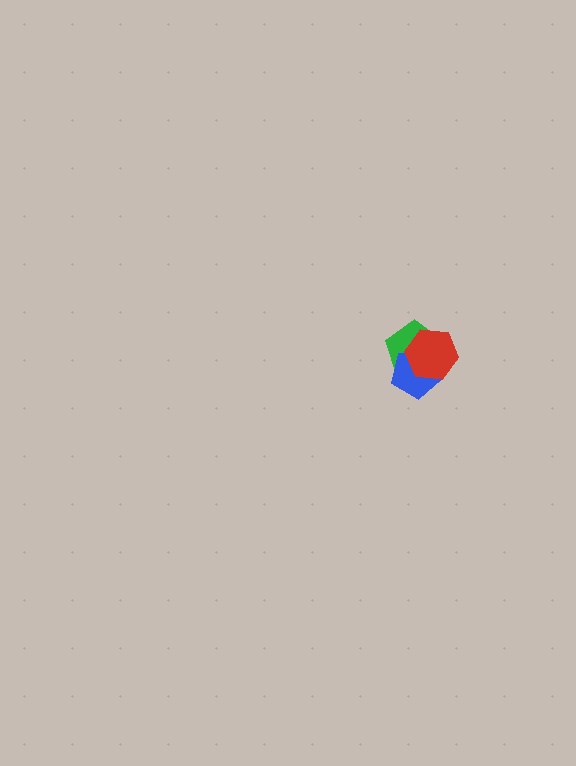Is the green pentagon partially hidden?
Yes, it is partially covered by another shape.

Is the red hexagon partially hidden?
No, no other shape covers it.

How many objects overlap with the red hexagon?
2 objects overlap with the red hexagon.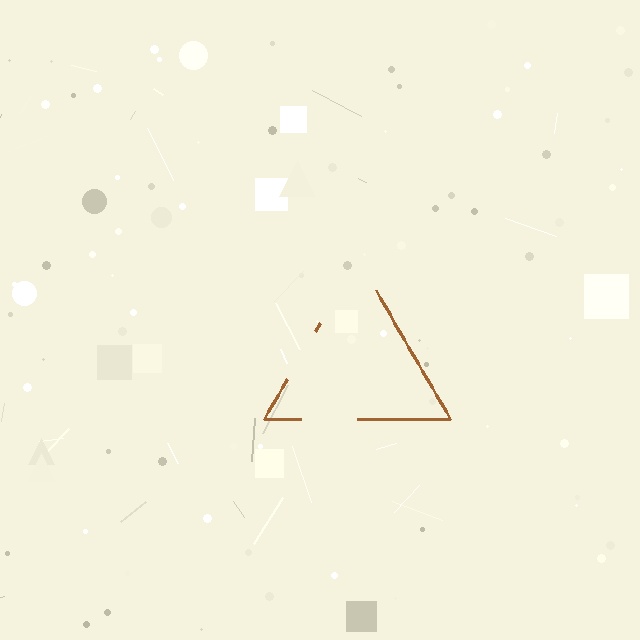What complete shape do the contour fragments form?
The contour fragments form a triangle.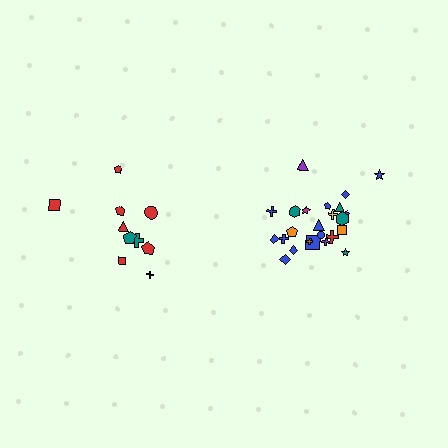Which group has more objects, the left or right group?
The right group.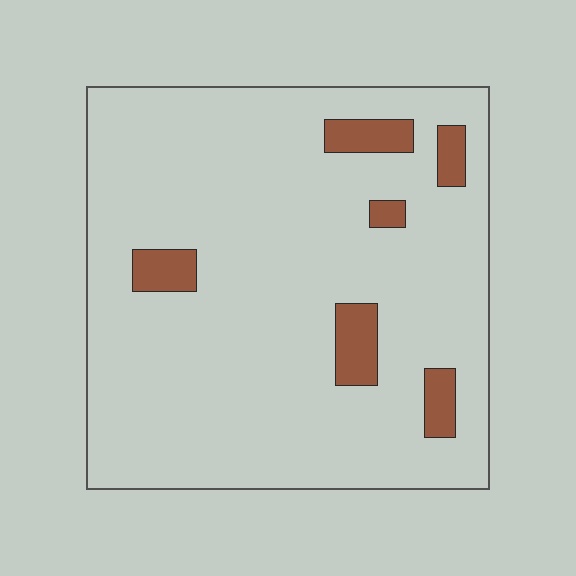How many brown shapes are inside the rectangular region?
6.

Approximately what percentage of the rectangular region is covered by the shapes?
Approximately 10%.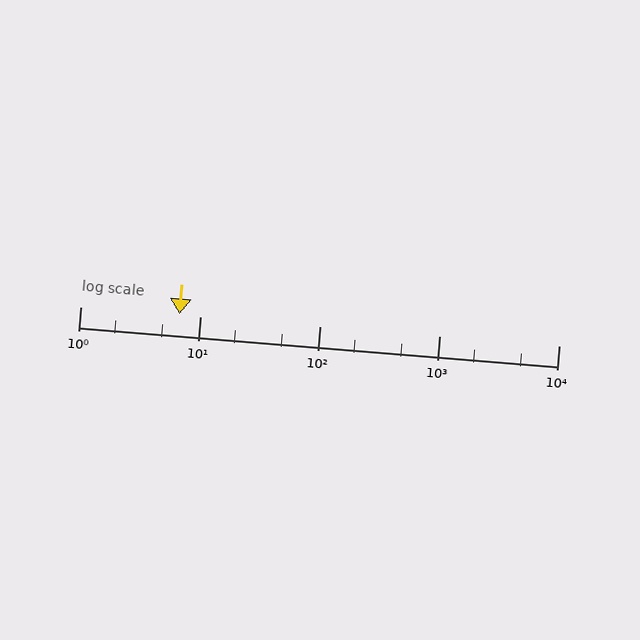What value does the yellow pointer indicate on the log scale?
The pointer indicates approximately 6.8.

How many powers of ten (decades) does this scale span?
The scale spans 4 decades, from 1 to 10000.